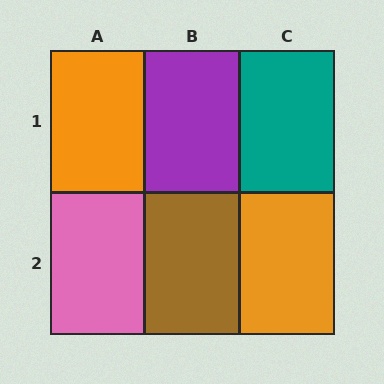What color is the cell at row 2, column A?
Pink.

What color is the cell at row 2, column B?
Brown.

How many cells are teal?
1 cell is teal.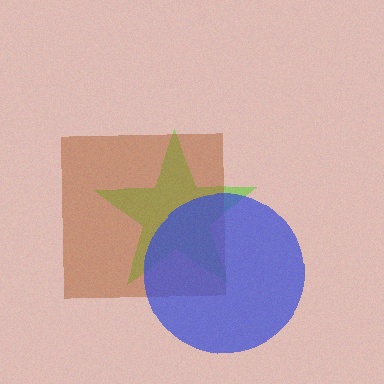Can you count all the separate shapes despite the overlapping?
Yes, there are 3 separate shapes.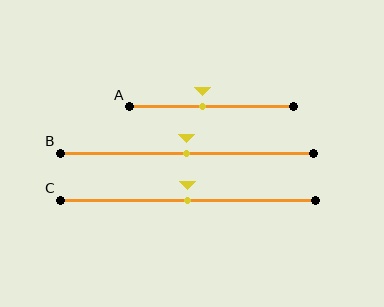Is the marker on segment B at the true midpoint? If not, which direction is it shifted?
Yes, the marker on segment B is at the true midpoint.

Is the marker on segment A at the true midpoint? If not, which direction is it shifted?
No, the marker on segment A is shifted to the left by about 5% of the segment length.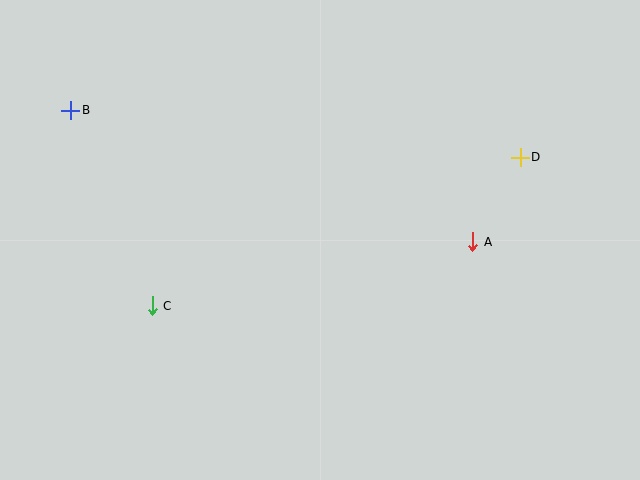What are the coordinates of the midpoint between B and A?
The midpoint between B and A is at (272, 176).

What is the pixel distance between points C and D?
The distance between C and D is 397 pixels.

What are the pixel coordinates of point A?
Point A is at (473, 242).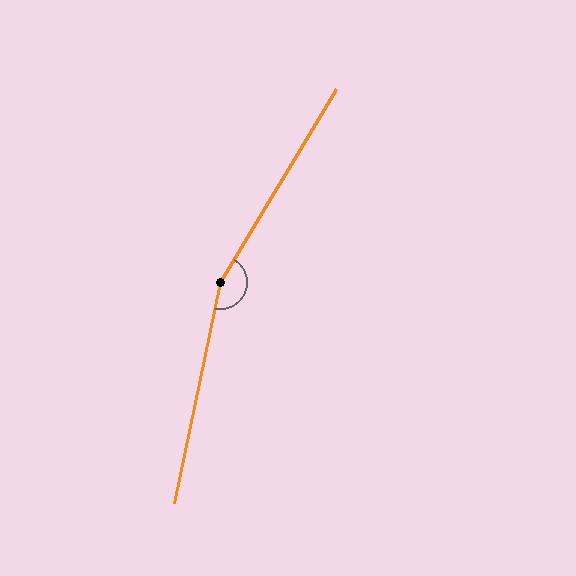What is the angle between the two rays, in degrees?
Approximately 161 degrees.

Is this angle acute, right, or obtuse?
It is obtuse.